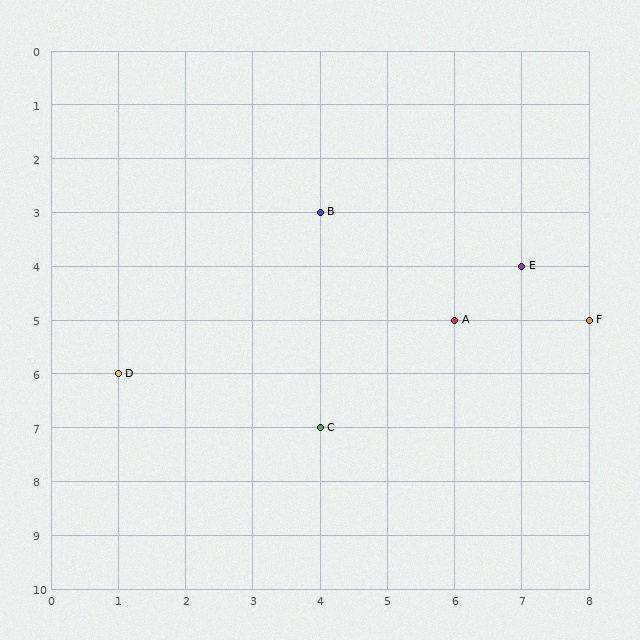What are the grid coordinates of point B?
Point B is at grid coordinates (4, 3).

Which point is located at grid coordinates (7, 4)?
Point E is at (7, 4).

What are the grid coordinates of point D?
Point D is at grid coordinates (1, 6).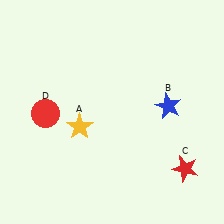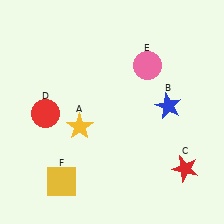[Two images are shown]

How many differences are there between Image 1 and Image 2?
There are 2 differences between the two images.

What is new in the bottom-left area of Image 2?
A yellow square (F) was added in the bottom-left area of Image 2.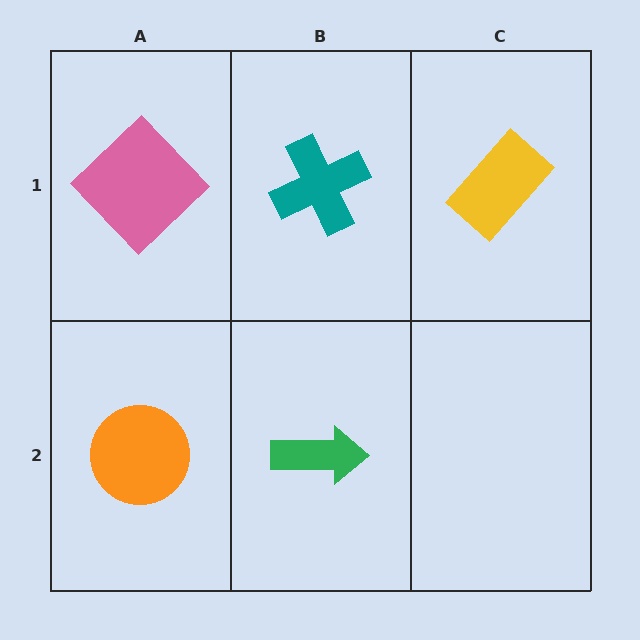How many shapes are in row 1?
3 shapes.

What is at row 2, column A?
An orange circle.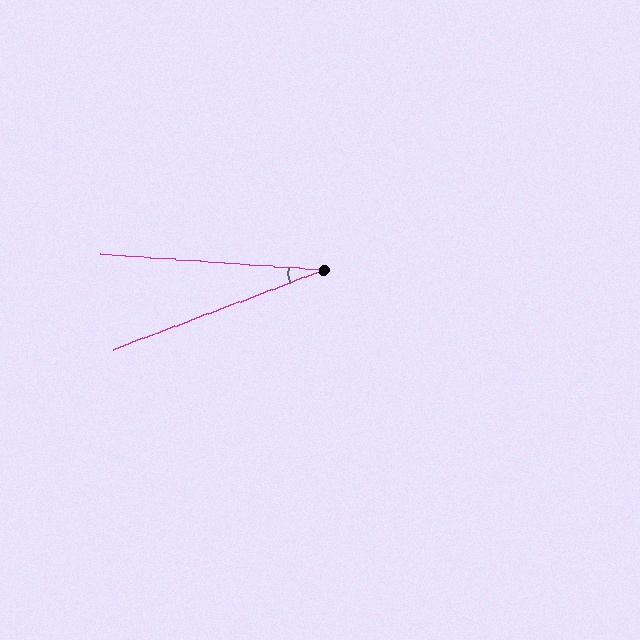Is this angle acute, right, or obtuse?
It is acute.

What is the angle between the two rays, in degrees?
Approximately 25 degrees.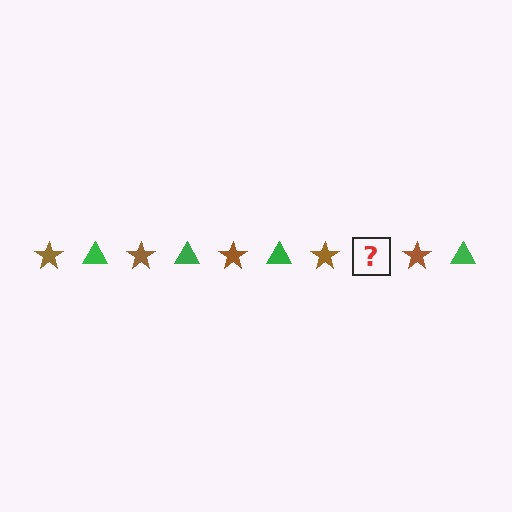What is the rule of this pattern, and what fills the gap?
The rule is that the pattern alternates between brown star and green triangle. The gap should be filled with a green triangle.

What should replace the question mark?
The question mark should be replaced with a green triangle.